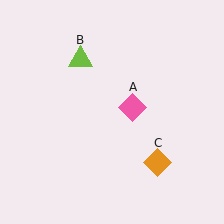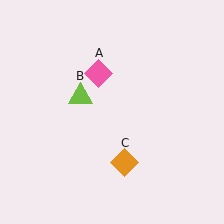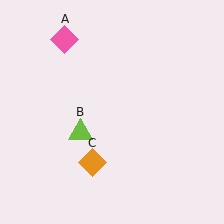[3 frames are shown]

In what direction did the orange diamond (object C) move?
The orange diamond (object C) moved left.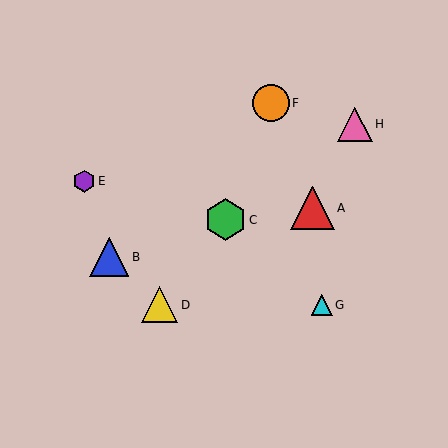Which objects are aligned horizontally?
Objects D, G are aligned horizontally.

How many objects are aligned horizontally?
2 objects (D, G) are aligned horizontally.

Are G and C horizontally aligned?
No, G is at y≈305 and C is at y≈220.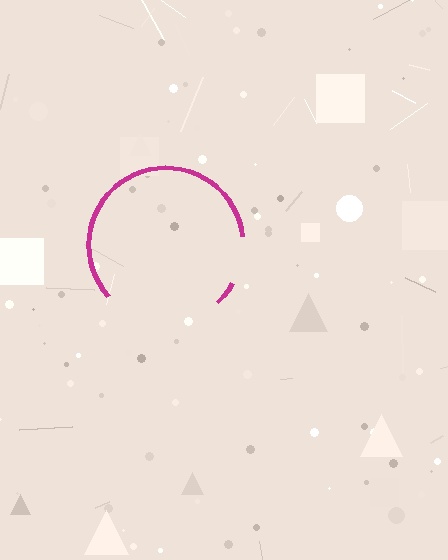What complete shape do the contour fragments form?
The contour fragments form a circle.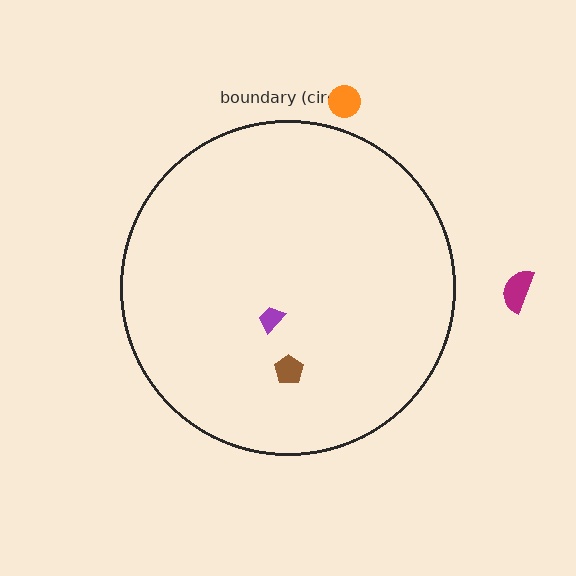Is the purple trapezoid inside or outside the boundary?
Inside.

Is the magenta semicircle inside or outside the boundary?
Outside.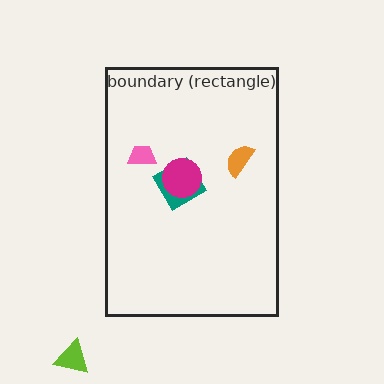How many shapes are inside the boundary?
4 inside, 1 outside.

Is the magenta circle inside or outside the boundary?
Inside.